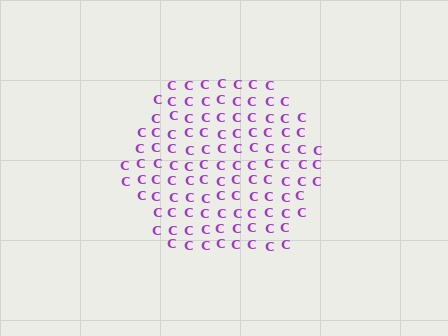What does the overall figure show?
The overall figure shows a hexagon.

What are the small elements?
The small elements are letter C's.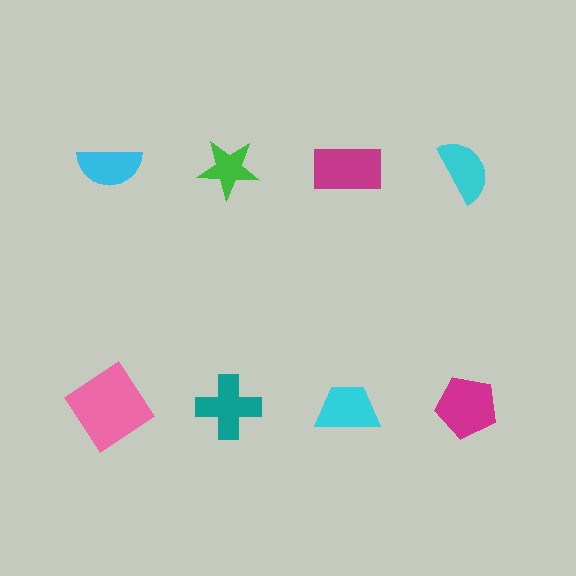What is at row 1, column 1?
A cyan semicircle.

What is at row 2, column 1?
A pink diamond.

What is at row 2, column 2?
A teal cross.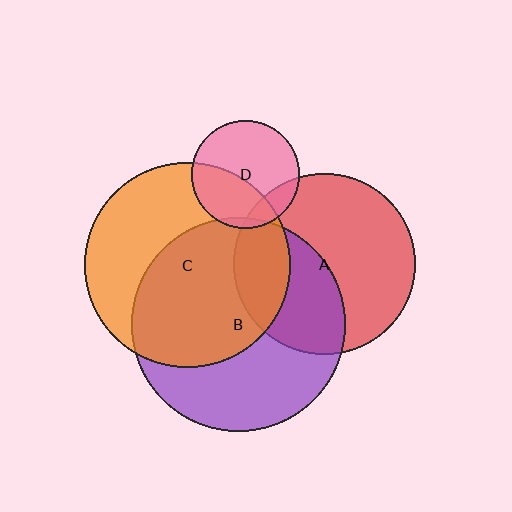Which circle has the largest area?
Circle B (purple).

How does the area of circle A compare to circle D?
Approximately 2.8 times.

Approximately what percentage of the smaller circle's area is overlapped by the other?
Approximately 5%.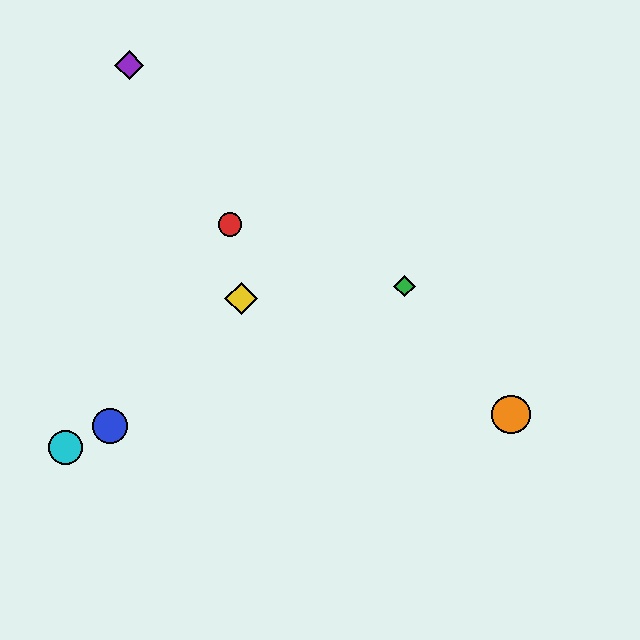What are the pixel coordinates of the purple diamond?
The purple diamond is at (129, 65).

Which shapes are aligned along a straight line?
The blue circle, the green diamond, the cyan circle are aligned along a straight line.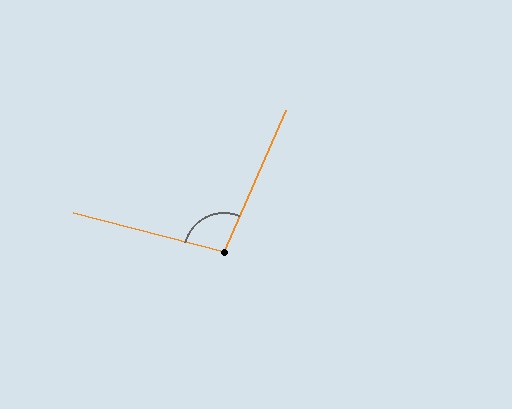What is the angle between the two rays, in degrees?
Approximately 99 degrees.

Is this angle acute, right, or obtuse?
It is obtuse.